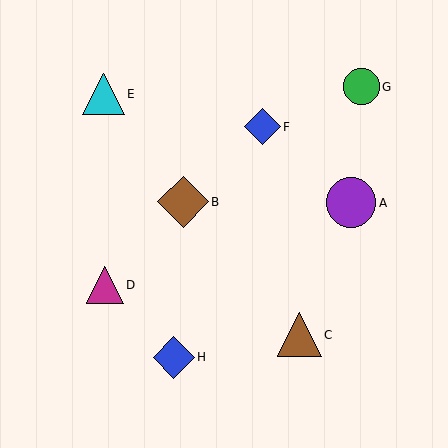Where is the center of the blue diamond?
The center of the blue diamond is at (174, 358).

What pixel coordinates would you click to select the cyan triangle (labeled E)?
Click at (103, 94) to select the cyan triangle E.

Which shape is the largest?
The brown diamond (labeled B) is the largest.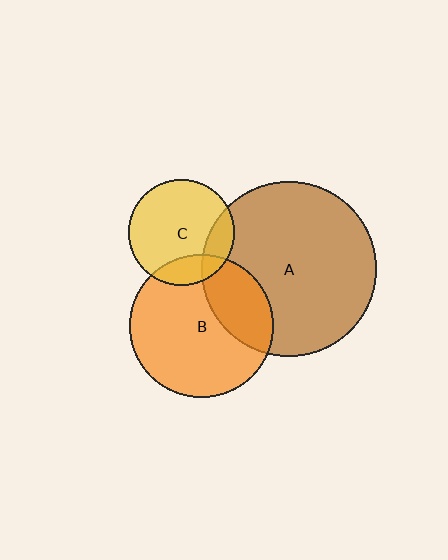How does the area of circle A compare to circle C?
Approximately 2.7 times.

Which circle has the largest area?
Circle A (brown).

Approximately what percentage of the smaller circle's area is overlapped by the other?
Approximately 30%.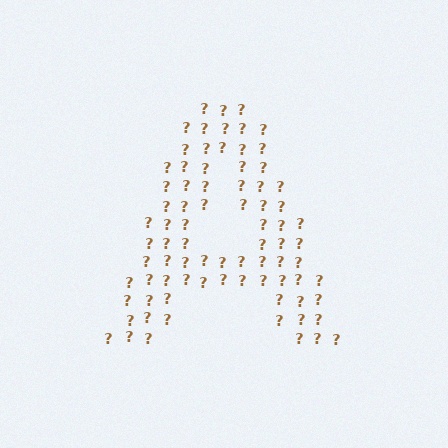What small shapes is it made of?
It is made of small question marks.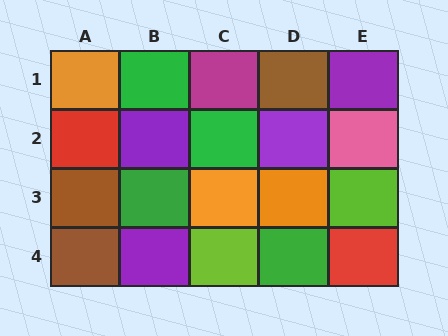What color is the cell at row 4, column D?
Green.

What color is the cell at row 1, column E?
Purple.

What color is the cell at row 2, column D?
Purple.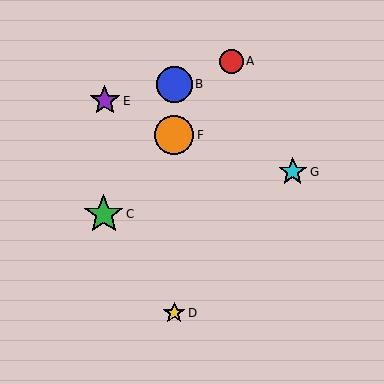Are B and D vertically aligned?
Yes, both are at x≈174.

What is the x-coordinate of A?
Object A is at x≈232.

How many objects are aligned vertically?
3 objects (B, D, F) are aligned vertically.